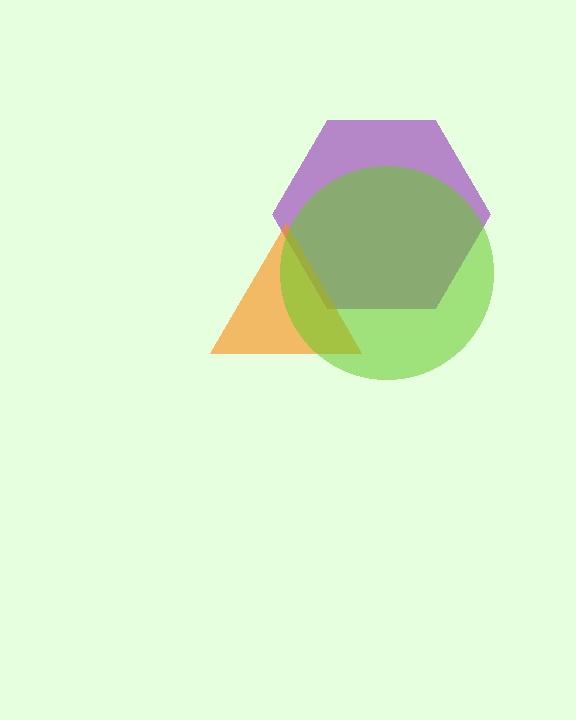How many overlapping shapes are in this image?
There are 3 overlapping shapes in the image.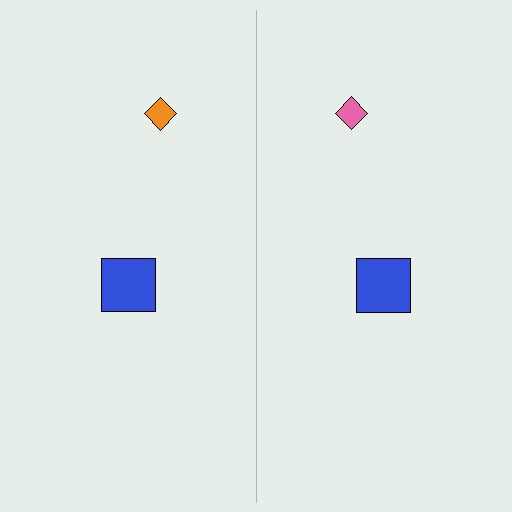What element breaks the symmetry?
The pink diamond on the right side breaks the symmetry — its mirror counterpart is orange.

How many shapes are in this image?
There are 4 shapes in this image.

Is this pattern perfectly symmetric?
No, the pattern is not perfectly symmetric. The pink diamond on the right side breaks the symmetry — its mirror counterpart is orange.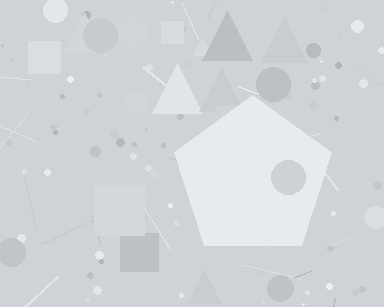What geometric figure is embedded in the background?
A pentagon is embedded in the background.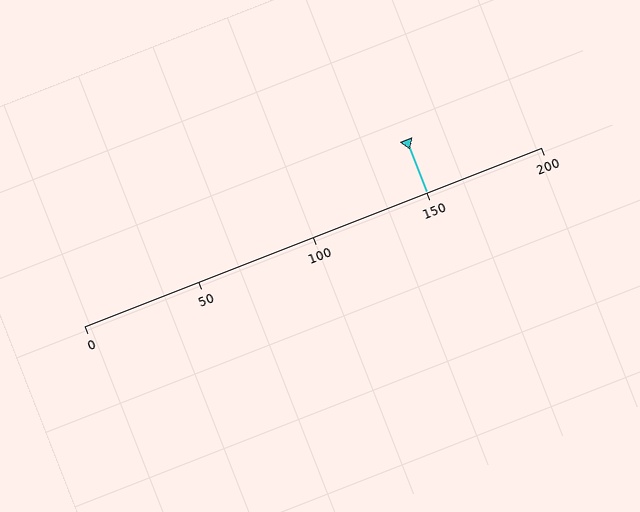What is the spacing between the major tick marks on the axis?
The major ticks are spaced 50 apart.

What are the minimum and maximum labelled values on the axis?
The axis runs from 0 to 200.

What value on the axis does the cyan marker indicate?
The marker indicates approximately 150.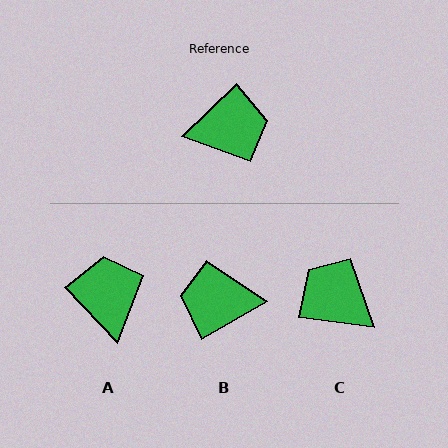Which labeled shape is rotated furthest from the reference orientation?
B, about 166 degrees away.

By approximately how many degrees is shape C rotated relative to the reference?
Approximately 129 degrees counter-clockwise.